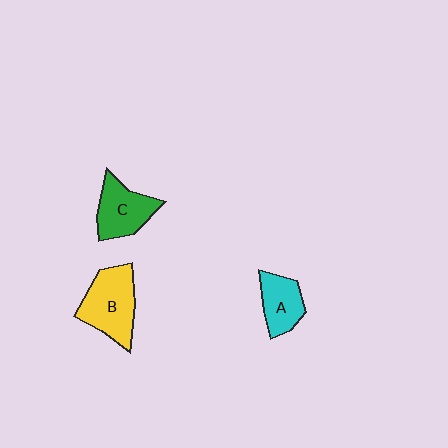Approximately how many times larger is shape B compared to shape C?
Approximately 1.2 times.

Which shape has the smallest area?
Shape A (cyan).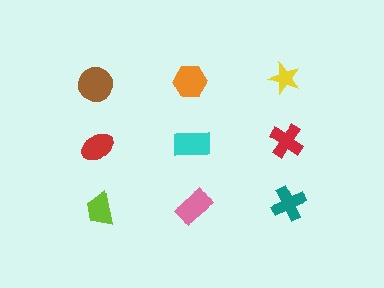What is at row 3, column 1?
A lime trapezoid.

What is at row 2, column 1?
A red ellipse.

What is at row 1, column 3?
A yellow star.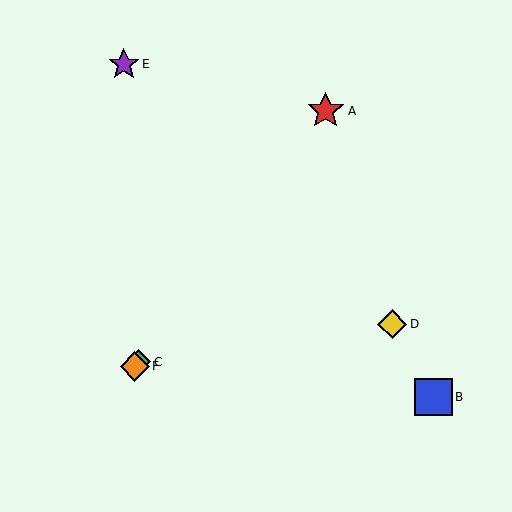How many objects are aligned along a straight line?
3 objects (A, C, F) are aligned along a straight line.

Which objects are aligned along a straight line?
Objects A, C, F are aligned along a straight line.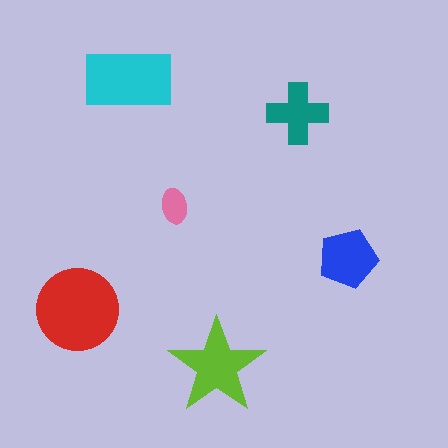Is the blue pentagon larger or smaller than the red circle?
Smaller.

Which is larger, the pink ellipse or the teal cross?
The teal cross.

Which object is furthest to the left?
The red circle is leftmost.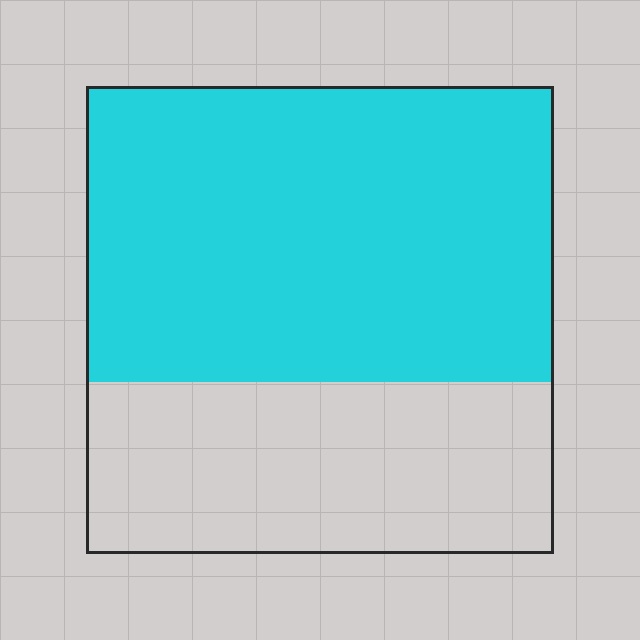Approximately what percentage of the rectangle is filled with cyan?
Approximately 65%.